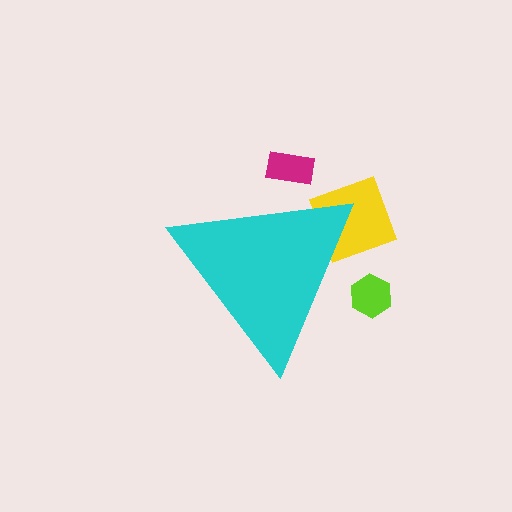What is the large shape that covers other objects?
A cyan triangle.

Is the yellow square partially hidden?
Yes, the yellow square is partially hidden behind the cyan triangle.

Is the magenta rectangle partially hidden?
Yes, the magenta rectangle is partially hidden behind the cyan triangle.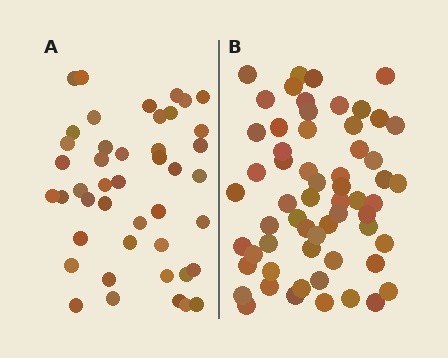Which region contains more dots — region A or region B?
Region B (the right region) has more dots.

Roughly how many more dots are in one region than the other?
Region B has approximately 15 more dots than region A.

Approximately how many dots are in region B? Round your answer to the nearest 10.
About 60 dots.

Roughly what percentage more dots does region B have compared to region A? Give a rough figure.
About 35% more.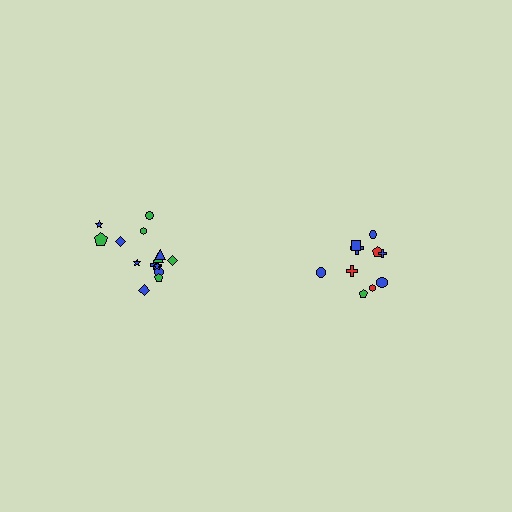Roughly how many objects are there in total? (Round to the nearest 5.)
Roughly 25 objects in total.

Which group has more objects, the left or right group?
The left group.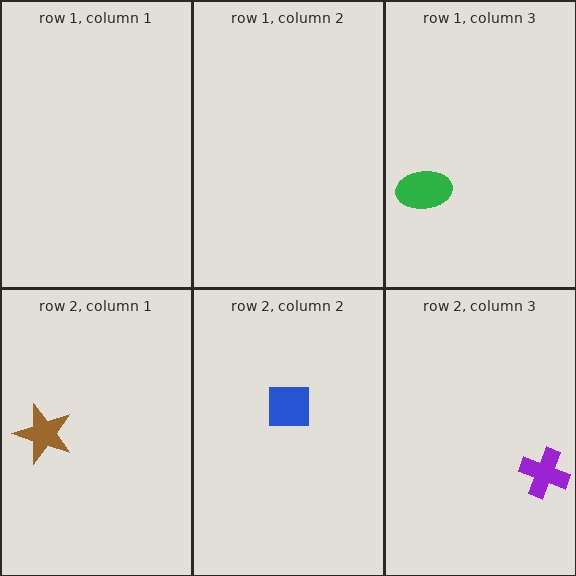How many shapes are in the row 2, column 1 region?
1.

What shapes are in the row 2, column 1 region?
The brown star.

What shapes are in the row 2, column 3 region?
The purple cross.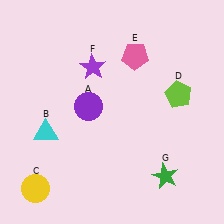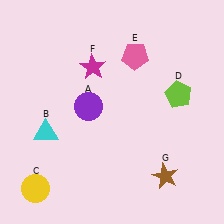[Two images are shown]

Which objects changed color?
F changed from purple to magenta. G changed from green to brown.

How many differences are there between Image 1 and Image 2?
There are 2 differences between the two images.